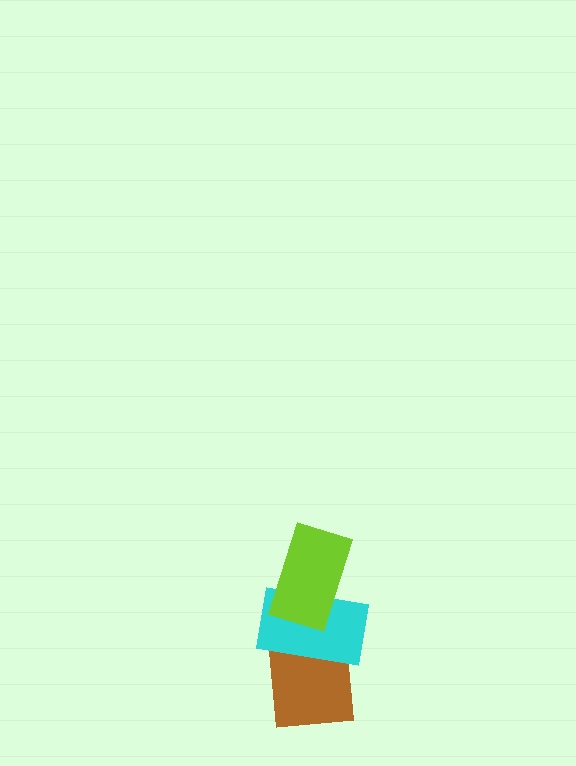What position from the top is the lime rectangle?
The lime rectangle is 1st from the top.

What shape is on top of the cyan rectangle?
The lime rectangle is on top of the cyan rectangle.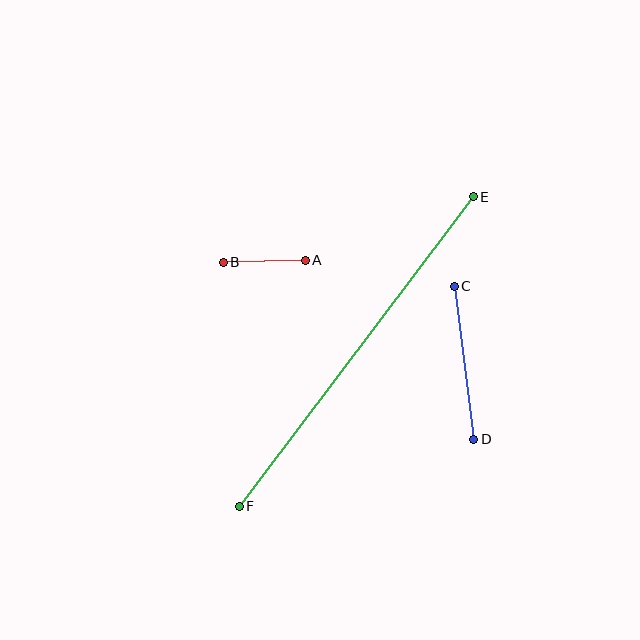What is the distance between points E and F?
The distance is approximately 388 pixels.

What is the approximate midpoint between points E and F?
The midpoint is at approximately (356, 351) pixels.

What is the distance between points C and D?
The distance is approximately 154 pixels.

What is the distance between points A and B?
The distance is approximately 82 pixels.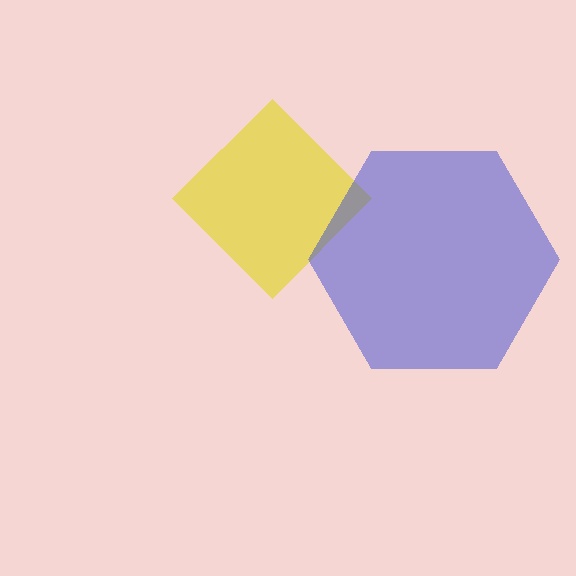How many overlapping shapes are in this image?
There are 2 overlapping shapes in the image.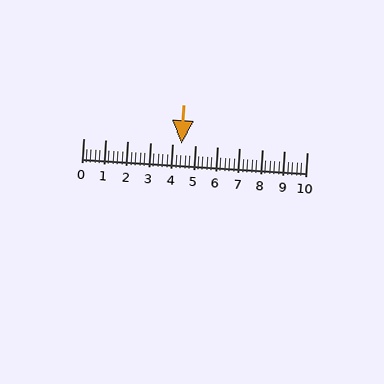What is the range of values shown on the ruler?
The ruler shows values from 0 to 10.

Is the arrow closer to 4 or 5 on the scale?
The arrow is closer to 4.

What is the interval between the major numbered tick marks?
The major tick marks are spaced 1 units apart.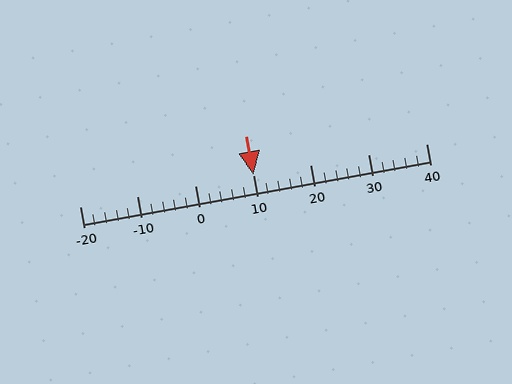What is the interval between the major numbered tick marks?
The major tick marks are spaced 10 units apart.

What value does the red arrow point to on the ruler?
The red arrow points to approximately 10.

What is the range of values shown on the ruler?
The ruler shows values from -20 to 40.